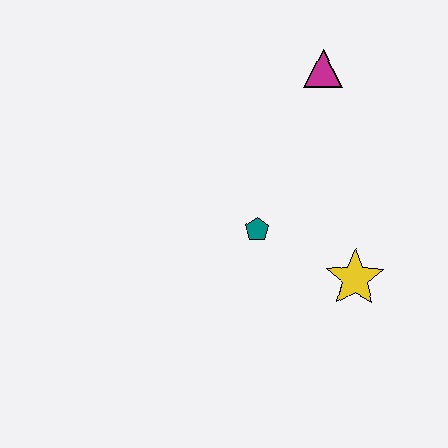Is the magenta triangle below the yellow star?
No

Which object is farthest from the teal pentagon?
The magenta triangle is farthest from the teal pentagon.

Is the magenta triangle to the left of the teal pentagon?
No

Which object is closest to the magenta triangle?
The teal pentagon is closest to the magenta triangle.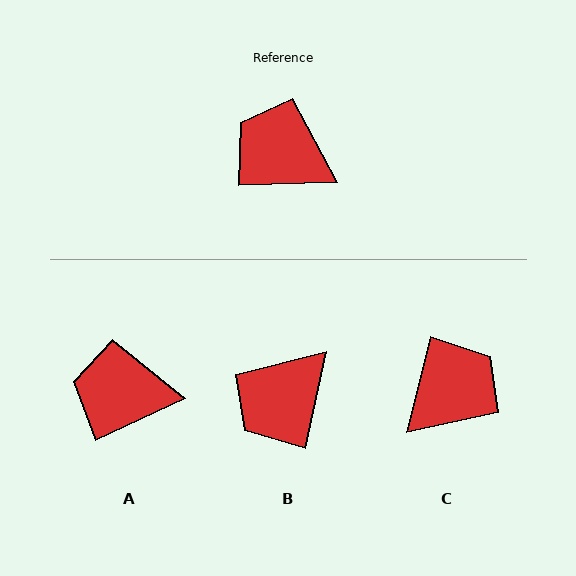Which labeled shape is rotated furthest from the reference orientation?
C, about 106 degrees away.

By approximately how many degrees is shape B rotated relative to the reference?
Approximately 75 degrees counter-clockwise.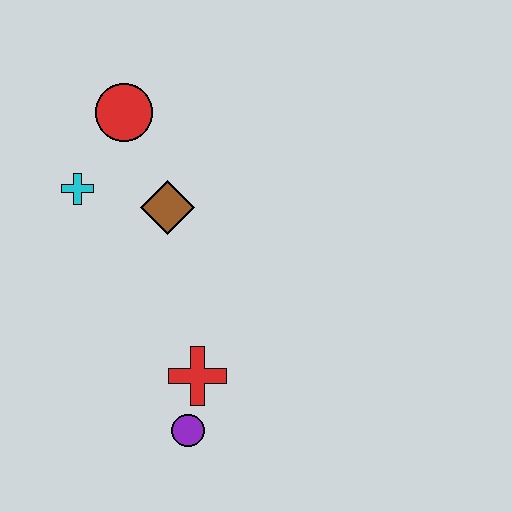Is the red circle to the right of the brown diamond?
No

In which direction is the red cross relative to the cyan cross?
The red cross is below the cyan cross.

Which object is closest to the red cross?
The purple circle is closest to the red cross.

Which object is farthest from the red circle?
The purple circle is farthest from the red circle.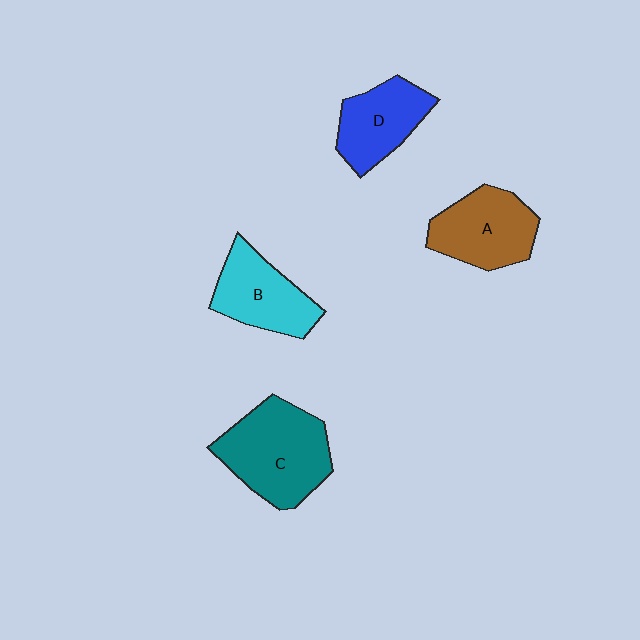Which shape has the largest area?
Shape C (teal).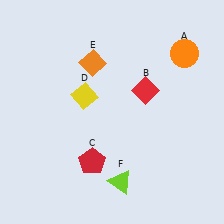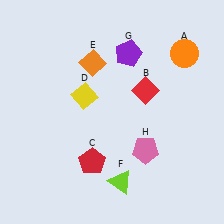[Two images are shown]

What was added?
A purple pentagon (G), a pink pentagon (H) were added in Image 2.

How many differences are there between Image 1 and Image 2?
There are 2 differences between the two images.